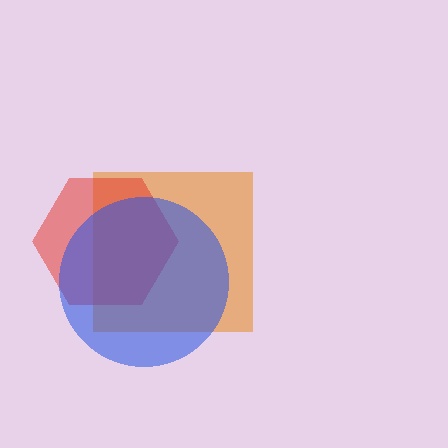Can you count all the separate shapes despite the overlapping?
Yes, there are 3 separate shapes.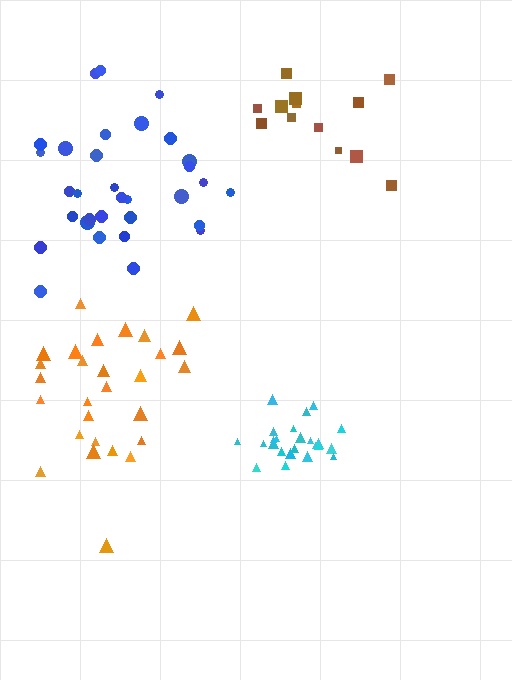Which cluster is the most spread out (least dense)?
Brown.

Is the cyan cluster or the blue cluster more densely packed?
Cyan.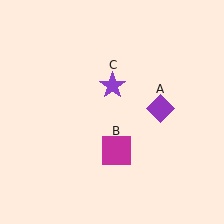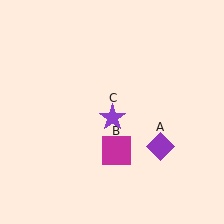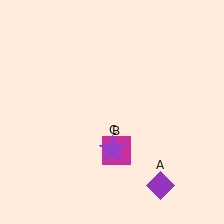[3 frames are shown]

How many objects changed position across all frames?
2 objects changed position: purple diamond (object A), purple star (object C).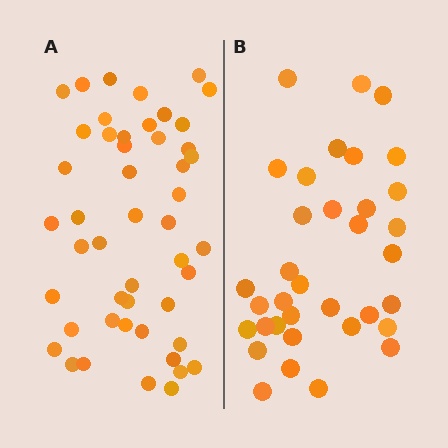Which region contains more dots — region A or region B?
Region A (the left region) has more dots.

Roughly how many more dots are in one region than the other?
Region A has approximately 15 more dots than region B.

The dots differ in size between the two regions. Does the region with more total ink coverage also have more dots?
No. Region B has more total ink coverage because its dots are larger, but region A actually contains more individual dots. Total area can be misleading — the number of items is what matters here.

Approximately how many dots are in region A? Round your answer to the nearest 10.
About 50 dots. (The exact count is 48, which rounds to 50.)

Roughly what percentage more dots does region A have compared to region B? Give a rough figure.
About 35% more.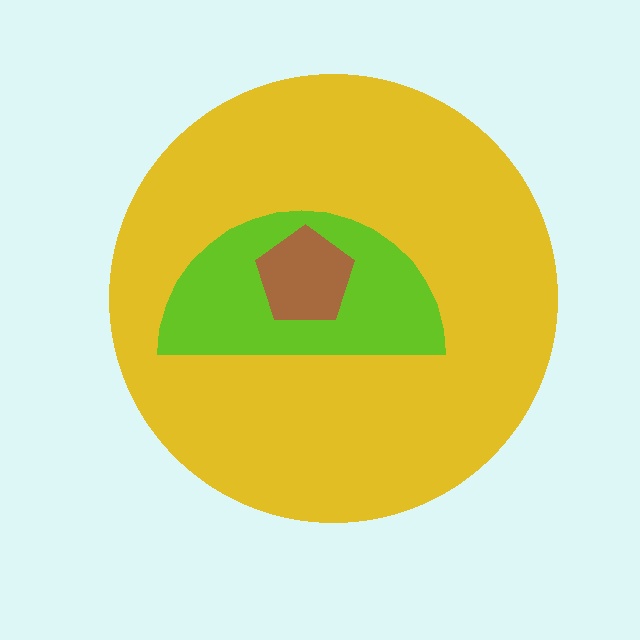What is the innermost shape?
The brown pentagon.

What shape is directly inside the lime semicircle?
The brown pentagon.